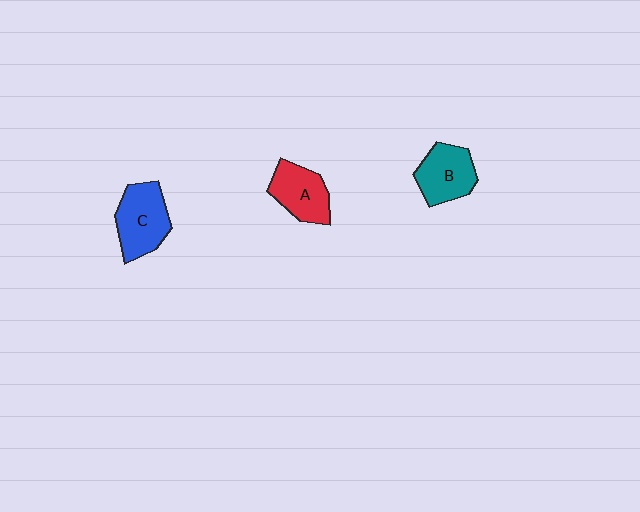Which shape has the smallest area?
Shape A (red).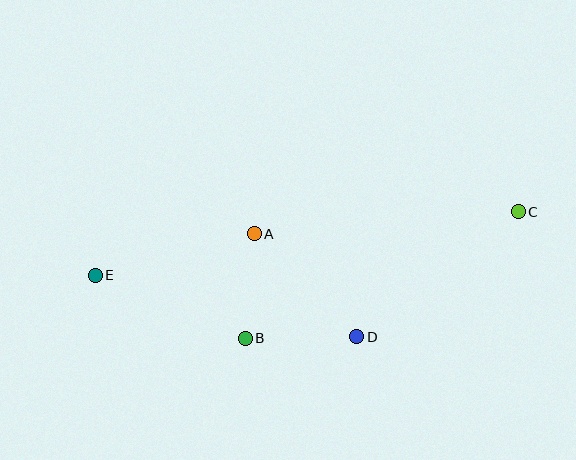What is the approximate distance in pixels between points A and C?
The distance between A and C is approximately 265 pixels.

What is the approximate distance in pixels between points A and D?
The distance between A and D is approximately 145 pixels.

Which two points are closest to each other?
Points A and B are closest to each other.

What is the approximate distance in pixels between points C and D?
The distance between C and D is approximately 204 pixels.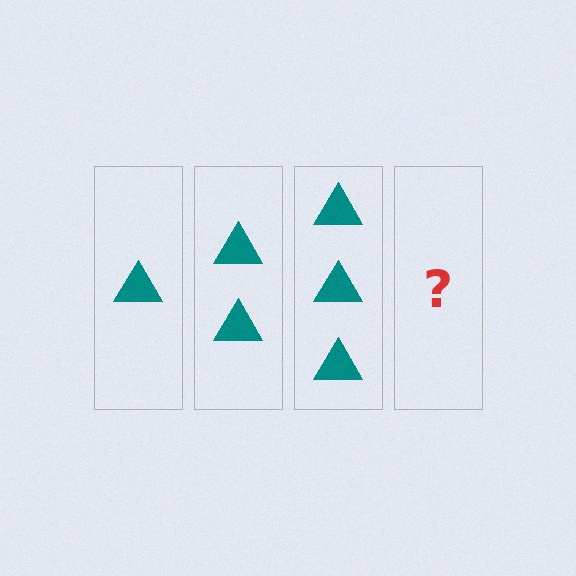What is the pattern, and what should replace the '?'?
The pattern is that each step adds one more triangle. The '?' should be 4 triangles.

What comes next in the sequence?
The next element should be 4 triangles.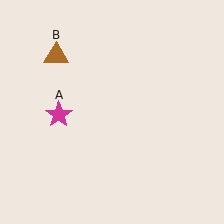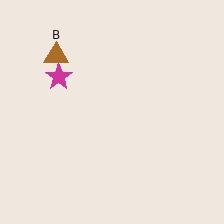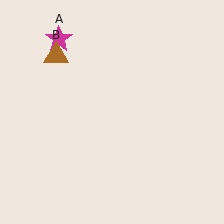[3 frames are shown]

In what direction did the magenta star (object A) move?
The magenta star (object A) moved up.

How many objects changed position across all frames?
1 object changed position: magenta star (object A).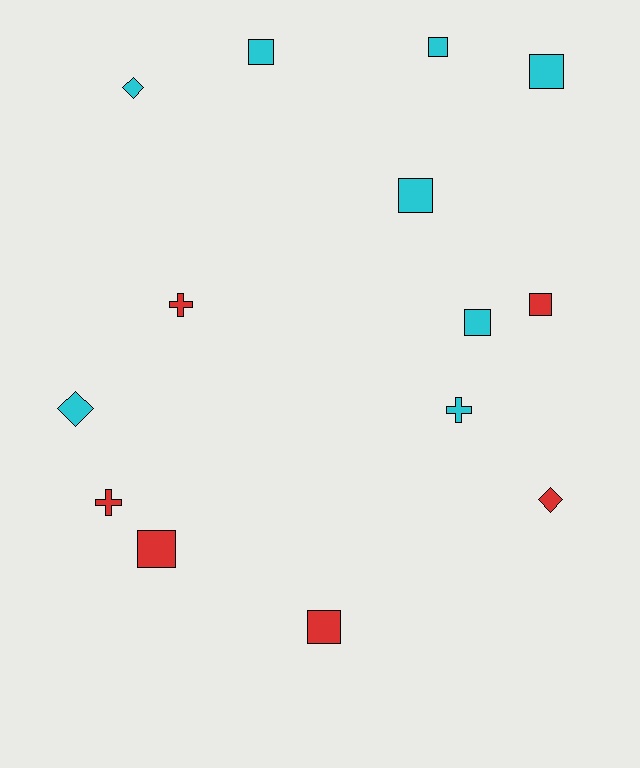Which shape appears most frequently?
Square, with 8 objects.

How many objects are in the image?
There are 14 objects.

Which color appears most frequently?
Cyan, with 8 objects.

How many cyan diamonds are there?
There are 2 cyan diamonds.